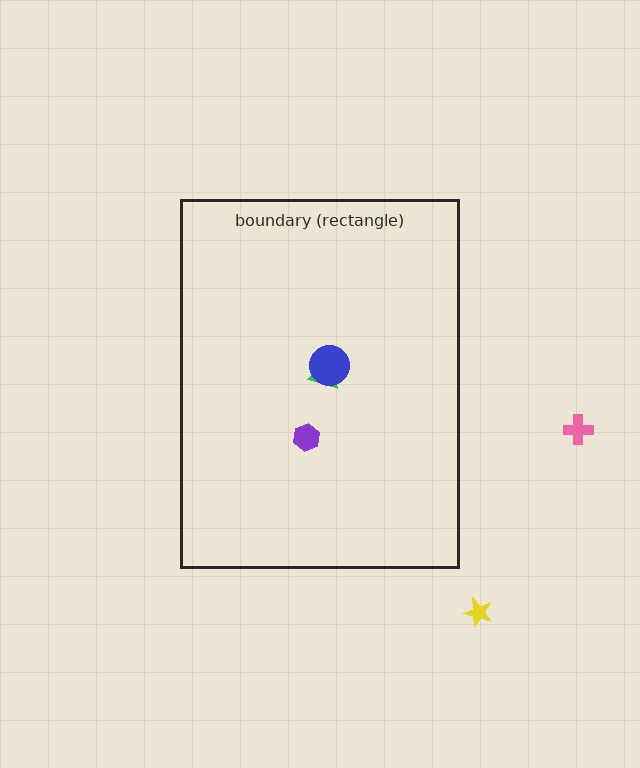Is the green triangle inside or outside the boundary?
Inside.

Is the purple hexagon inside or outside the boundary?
Inside.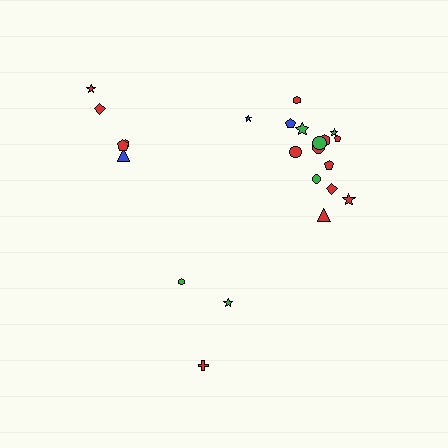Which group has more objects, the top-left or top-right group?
The top-right group.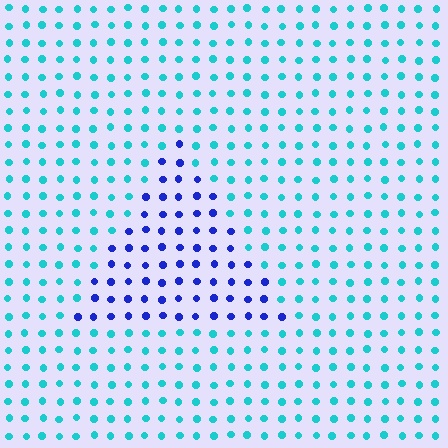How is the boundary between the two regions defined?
The boundary is defined purely by a slight shift in hue (about 56 degrees). Spacing, size, and orientation are identical on both sides.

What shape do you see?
I see a triangle.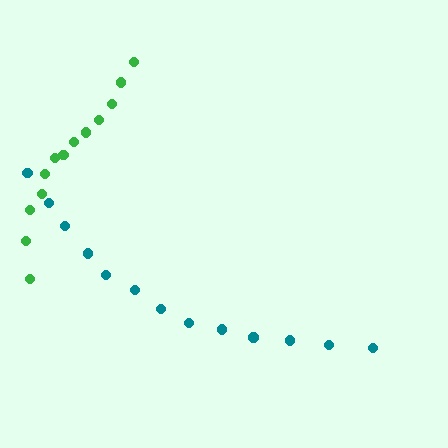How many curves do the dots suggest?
There are 2 distinct paths.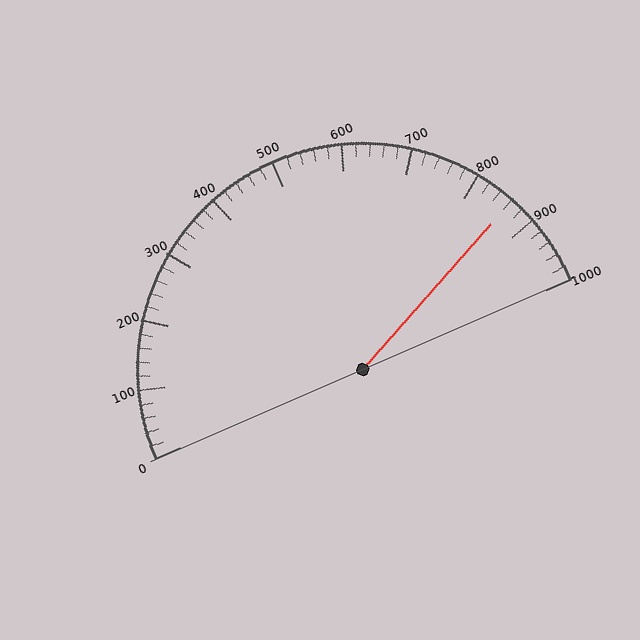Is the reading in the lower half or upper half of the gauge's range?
The reading is in the upper half of the range (0 to 1000).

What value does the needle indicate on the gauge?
The needle indicates approximately 860.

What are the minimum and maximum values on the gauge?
The gauge ranges from 0 to 1000.